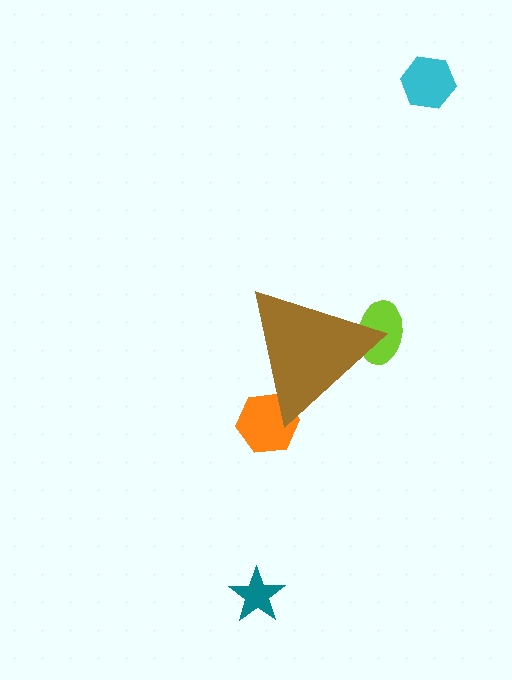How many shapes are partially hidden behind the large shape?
2 shapes are partially hidden.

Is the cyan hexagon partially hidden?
No, the cyan hexagon is fully visible.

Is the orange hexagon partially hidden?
Yes, the orange hexagon is partially hidden behind the brown triangle.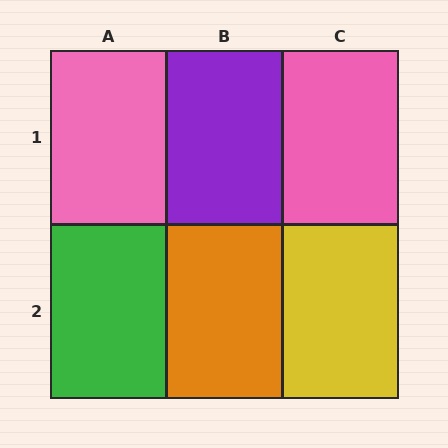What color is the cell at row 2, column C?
Yellow.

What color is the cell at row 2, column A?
Green.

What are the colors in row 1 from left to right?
Pink, purple, pink.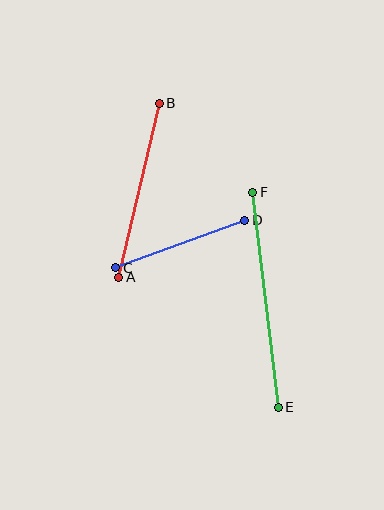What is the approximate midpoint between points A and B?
The midpoint is at approximately (139, 190) pixels.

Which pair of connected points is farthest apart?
Points E and F are farthest apart.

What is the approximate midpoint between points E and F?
The midpoint is at approximately (266, 300) pixels.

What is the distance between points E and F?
The distance is approximately 216 pixels.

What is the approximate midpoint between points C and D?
The midpoint is at approximately (180, 244) pixels.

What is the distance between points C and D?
The distance is approximately 137 pixels.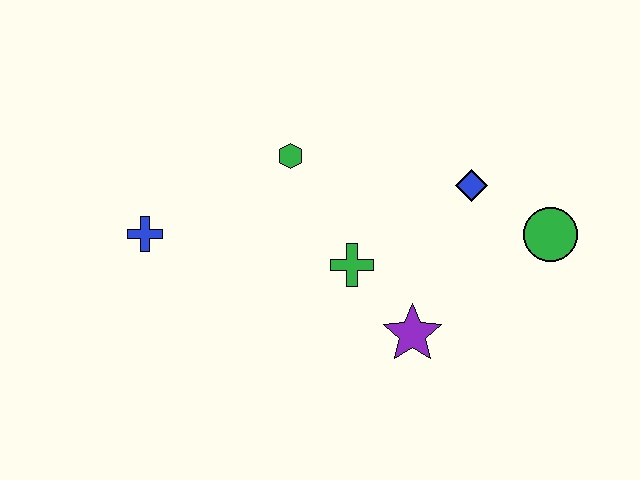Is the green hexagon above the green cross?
Yes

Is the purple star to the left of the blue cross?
No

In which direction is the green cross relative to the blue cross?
The green cross is to the right of the blue cross.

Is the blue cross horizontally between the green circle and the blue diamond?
No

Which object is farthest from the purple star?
The blue cross is farthest from the purple star.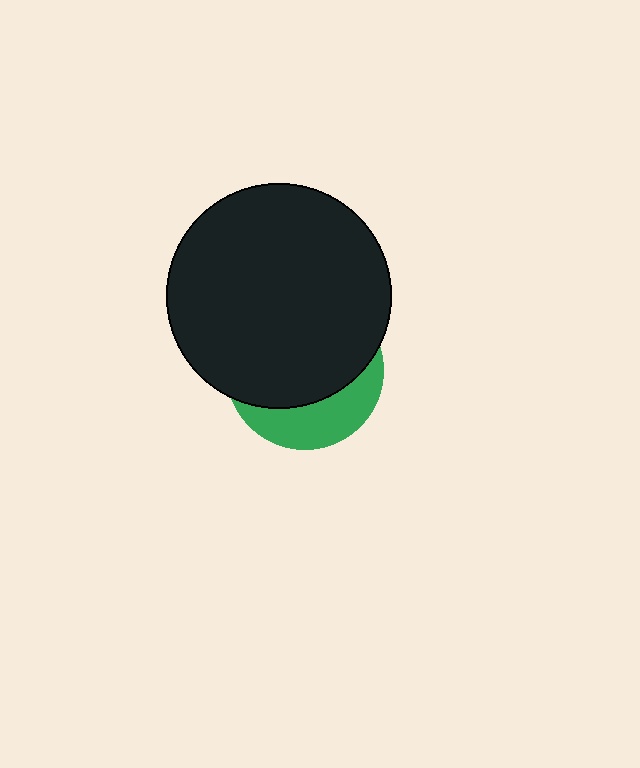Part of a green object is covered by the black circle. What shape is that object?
It is a circle.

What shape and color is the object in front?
The object in front is a black circle.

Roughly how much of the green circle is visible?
A small part of it is visible (roughly 31%).